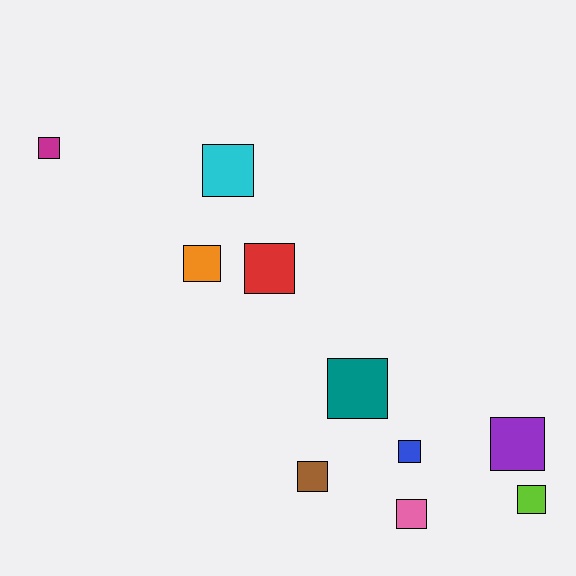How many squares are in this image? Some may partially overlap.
There are 10 squares.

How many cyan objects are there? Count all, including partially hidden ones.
There is 1 cyan object.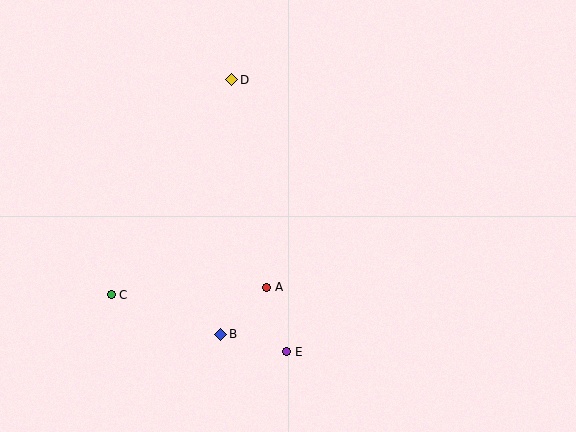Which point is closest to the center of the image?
Point A at (267, 287) is closest to the center.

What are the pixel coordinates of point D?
Point D is at (232, 80).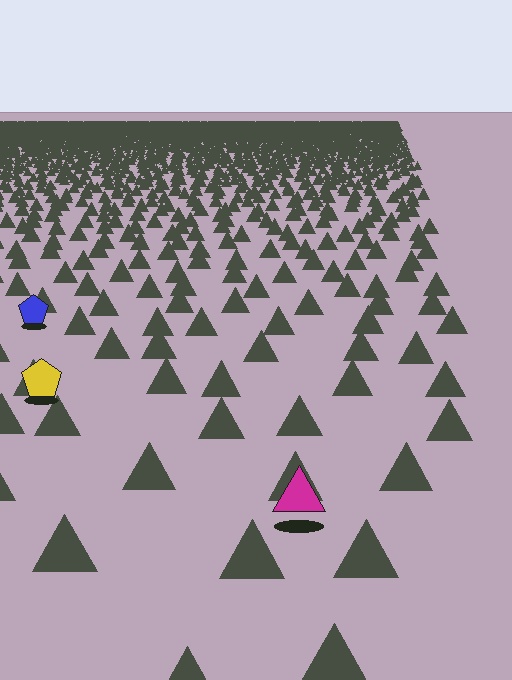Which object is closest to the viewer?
The magenta triangle is closest. The texture marks near it are larger and more spread out.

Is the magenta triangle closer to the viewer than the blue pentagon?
Yes. The magenta triangle is closer — you can tell from the texture gradient: the ground texture is coarser near it.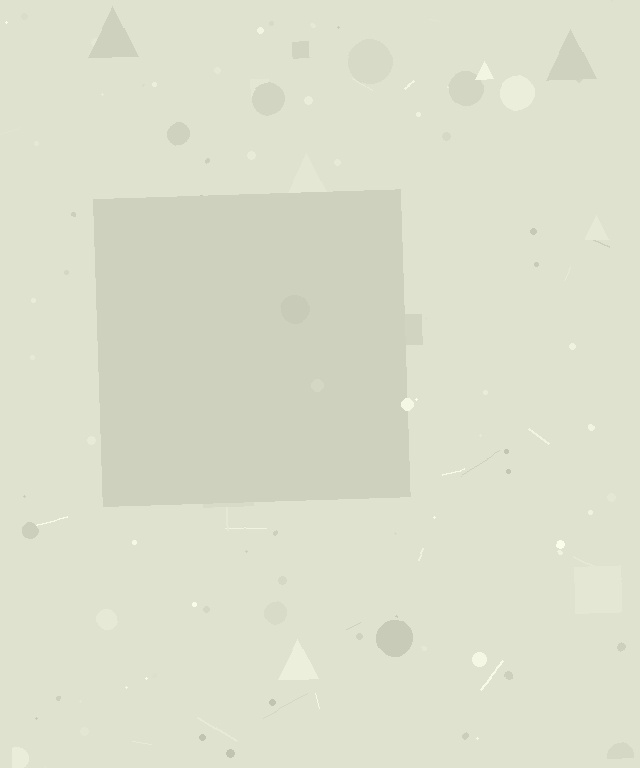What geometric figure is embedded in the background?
A square is embedded in the background.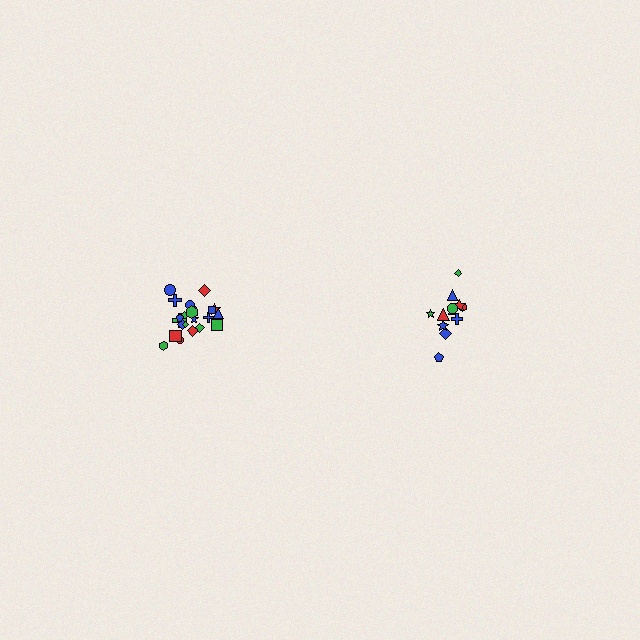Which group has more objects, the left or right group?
The left group.